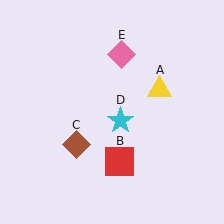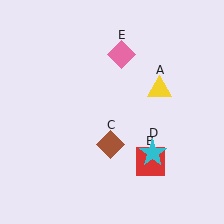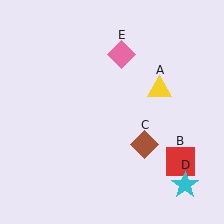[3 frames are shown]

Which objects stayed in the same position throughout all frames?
Yellow triangle (object A) and pink diamond (object E) remained stationary.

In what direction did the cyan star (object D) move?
The cyan star (object D) moved down and to the right.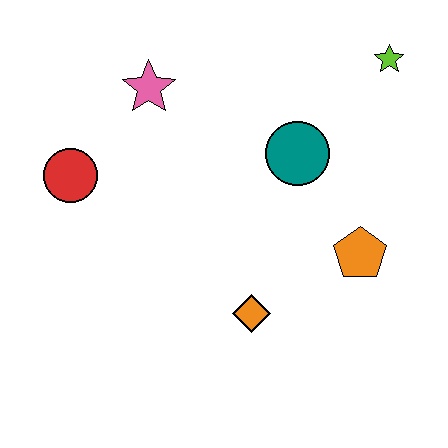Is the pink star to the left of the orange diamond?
Yes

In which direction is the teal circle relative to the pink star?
The teal circle is to the right of the pink star.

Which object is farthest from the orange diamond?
The lime star is farthest from the orange diamond.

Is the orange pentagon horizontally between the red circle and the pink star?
No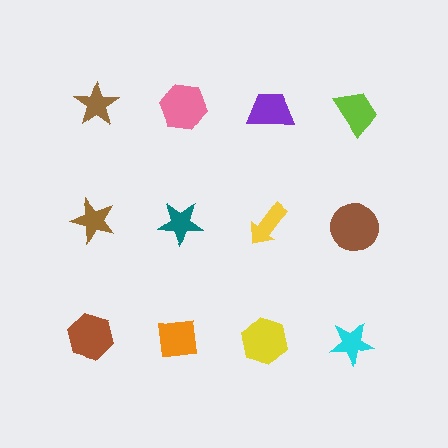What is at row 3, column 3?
A yellow hexagon.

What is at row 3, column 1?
A brown hexagon.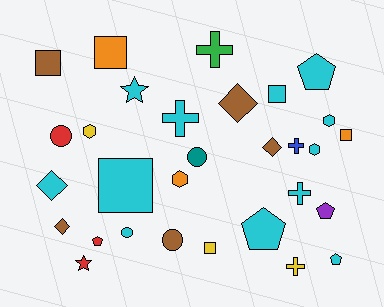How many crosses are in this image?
There are 5 crosses.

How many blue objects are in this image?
There is 1 blue object.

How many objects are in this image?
There are 30 objects.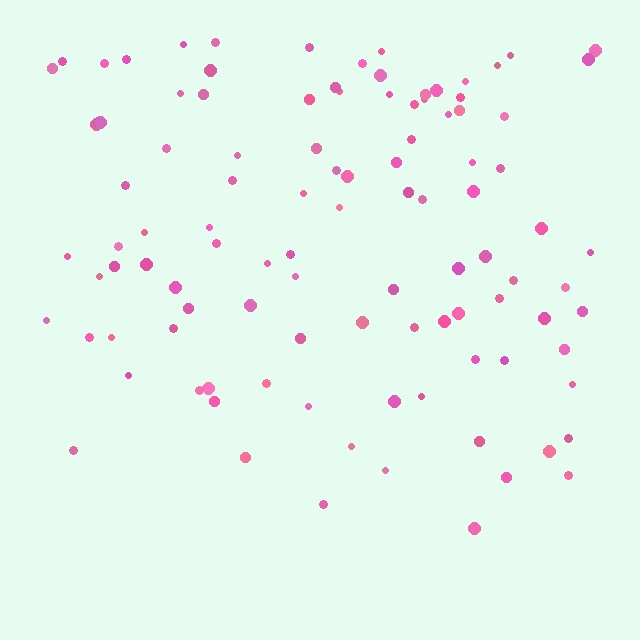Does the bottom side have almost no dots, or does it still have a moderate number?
Still a moderate number, just noticeably fewer than the top.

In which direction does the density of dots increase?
From bottom to top, with the top side densest.